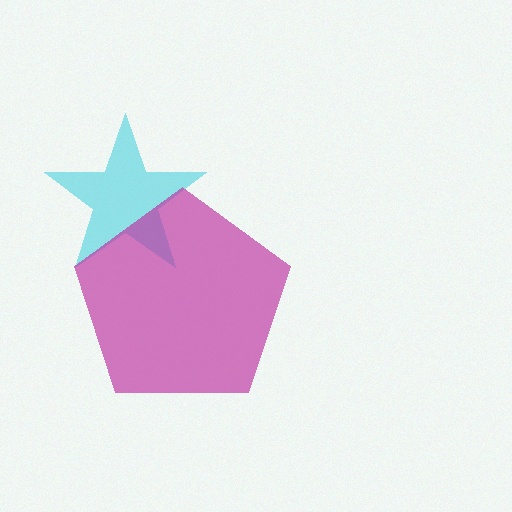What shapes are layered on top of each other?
The layered shapes are: a cyan star, a magenta pentagon.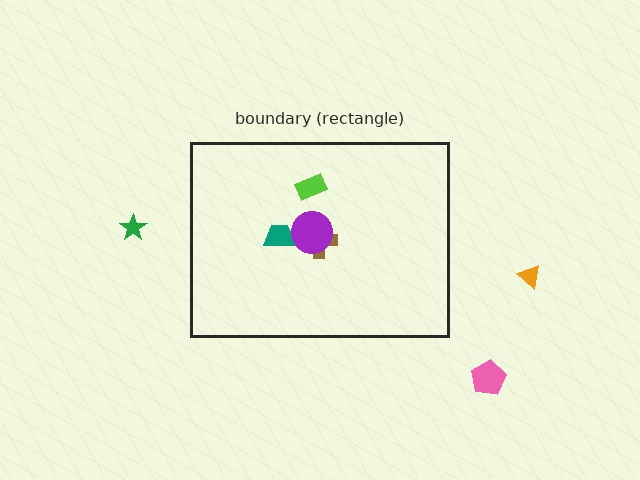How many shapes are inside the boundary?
4 inside, 3 outside.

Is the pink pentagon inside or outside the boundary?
Outside.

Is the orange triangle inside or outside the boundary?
Outside.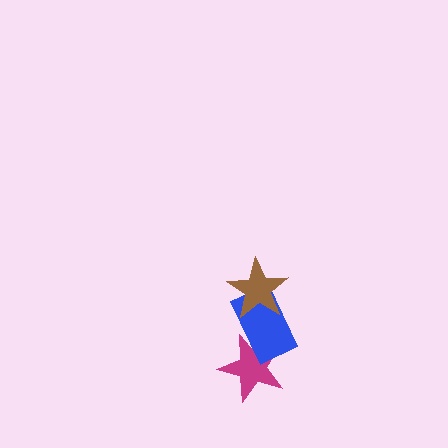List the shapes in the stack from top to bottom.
From top to bottom: the brown star, the blue rectangle, the magenta star.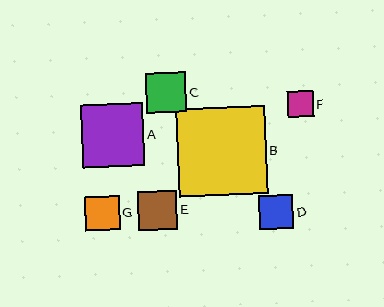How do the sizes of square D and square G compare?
Square D and square G are approximately the same size.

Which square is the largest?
Square B is the largest with a size of approximately 89 pixels.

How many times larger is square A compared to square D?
Square A is approximately 1.8 times the size of square D.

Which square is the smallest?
Square F is the smallest with a size of approximately 26 pixels.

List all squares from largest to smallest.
From largest to smallest: B, A, C, E, D, G, F.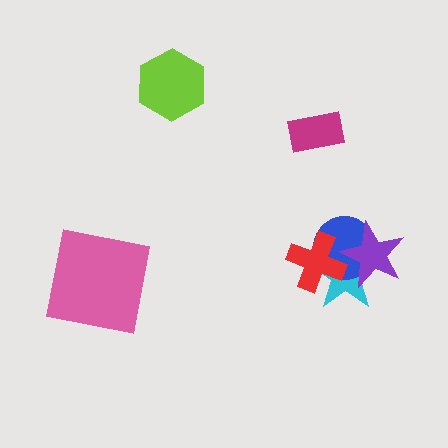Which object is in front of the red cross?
The purple star is in front of the red cross.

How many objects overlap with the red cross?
3 objects overlap with the red cross.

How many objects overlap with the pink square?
0 objects overlap with the pink square.